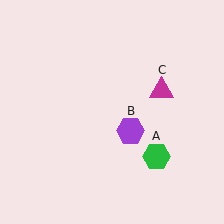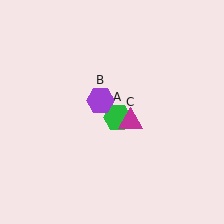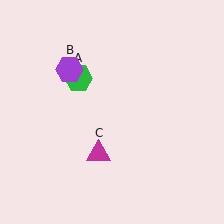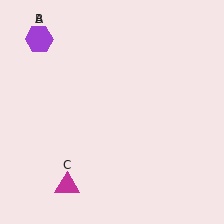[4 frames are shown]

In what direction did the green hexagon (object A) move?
The green hexagon (object A) moved up and to the left.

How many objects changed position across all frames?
3 objects changed position: green hexagon (object A), purple hexagon (object B), magenta triangle (object C).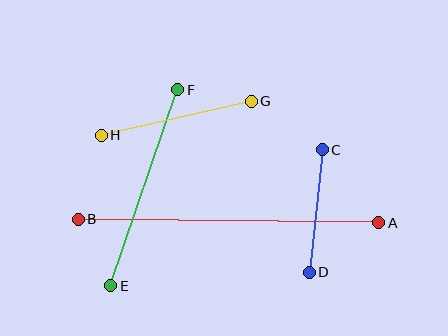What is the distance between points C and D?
The distance is approximately 123 pixels.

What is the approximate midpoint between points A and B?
The midpoint is at approximately (229, 221) pixels.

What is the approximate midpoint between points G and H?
The midpoint is at approximately (176, 118) pixels.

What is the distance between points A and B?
The distance is approximately 300 pixels.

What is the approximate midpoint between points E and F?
The midpoint is at approximately (144, 188) pixels.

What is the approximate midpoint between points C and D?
The midpoint is at approximately (316, 211) pixels.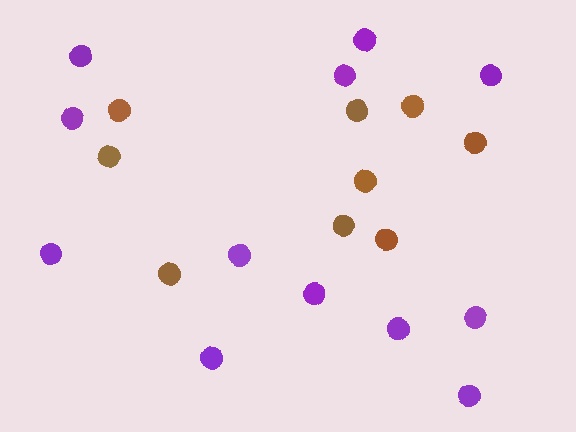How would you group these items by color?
There are 2 groups: one group of brown circles (9) and one group of purple circles (12).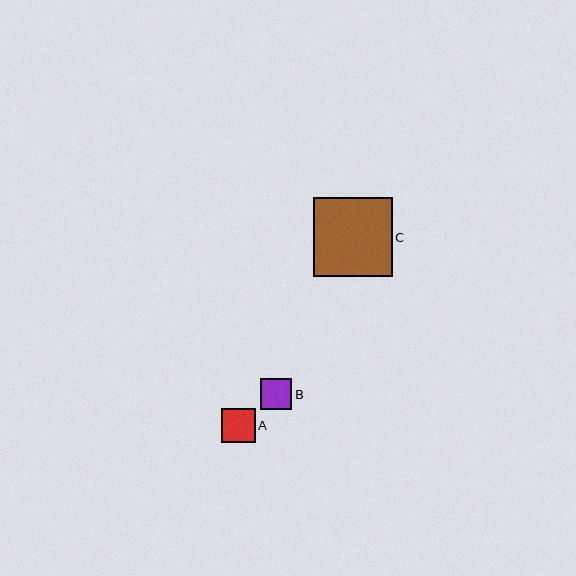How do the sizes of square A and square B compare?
Square A and square B are approximately the same size.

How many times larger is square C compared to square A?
Square C is approximately 2.3 times the size of square A.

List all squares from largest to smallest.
From largest to smallest: C, A, B.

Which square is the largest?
Square C is the largest with a size of approximately 79 pixels.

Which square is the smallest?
Square B is the smallest with a size of approximately 31 pixels.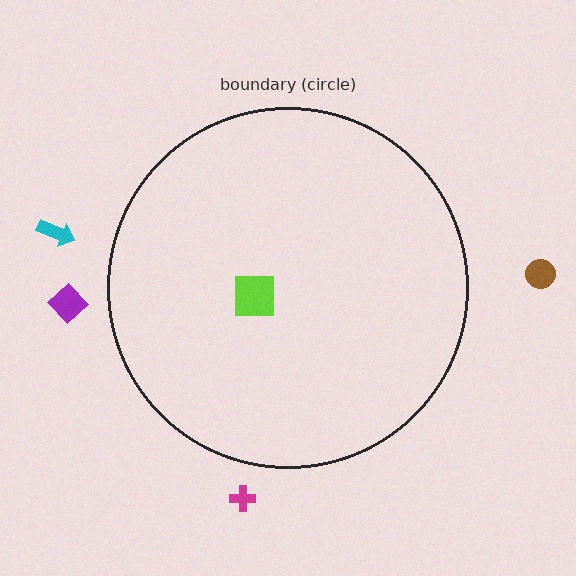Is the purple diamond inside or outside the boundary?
Outside.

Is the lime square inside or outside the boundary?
Inside.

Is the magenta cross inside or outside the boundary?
Outside.